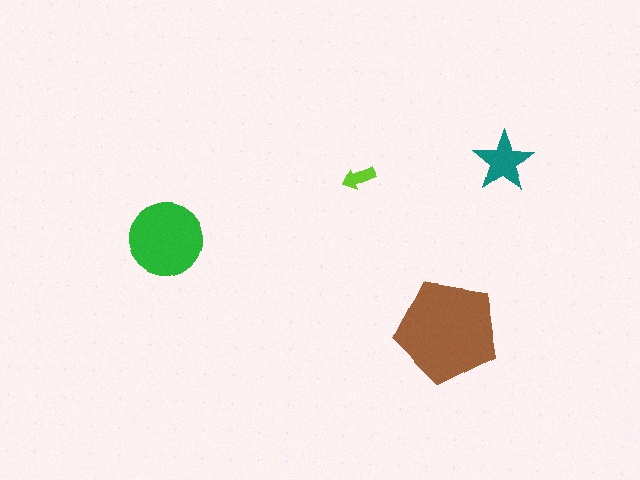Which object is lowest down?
The brown pentagon is bottommost.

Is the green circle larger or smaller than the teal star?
Larger.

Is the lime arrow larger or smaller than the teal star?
Smaller.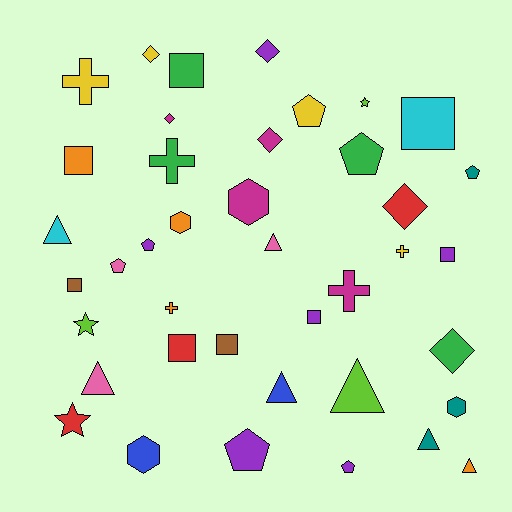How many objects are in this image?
There are 40 objects.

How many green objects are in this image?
There are 4 green objects.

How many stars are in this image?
There are 3 stars.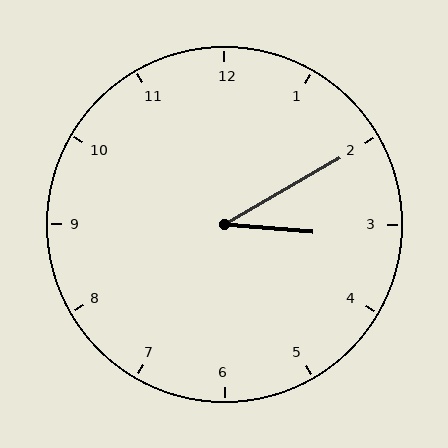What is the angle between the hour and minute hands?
Approximately 35 degrees.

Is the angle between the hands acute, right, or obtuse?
It is acute.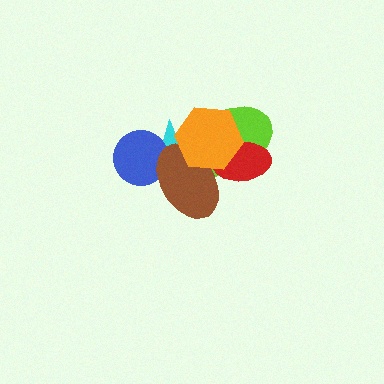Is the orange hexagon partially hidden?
No, no other shape covers it.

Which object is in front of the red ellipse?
The orange hexagon is in front of the red ellipse.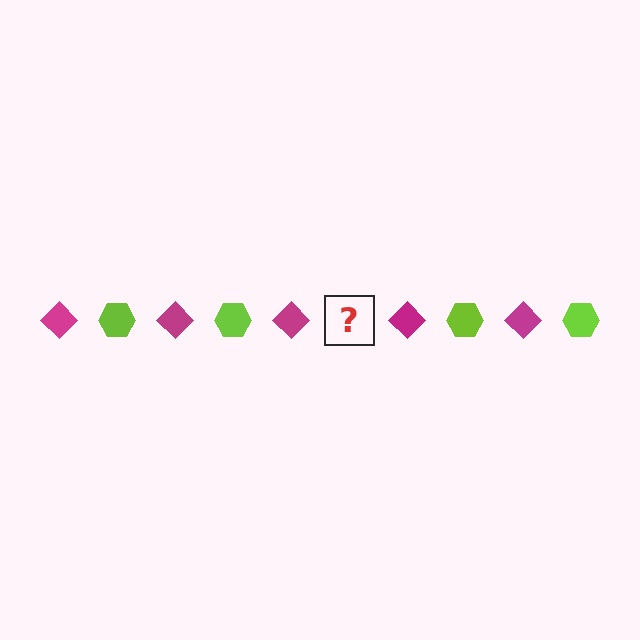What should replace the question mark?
The question mark should be replaced with a lime hexagon.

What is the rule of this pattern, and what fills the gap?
The rule is that the pattern alternates between magenta diamond and lime hexagon. The gap should be filled with a lime hexagon.